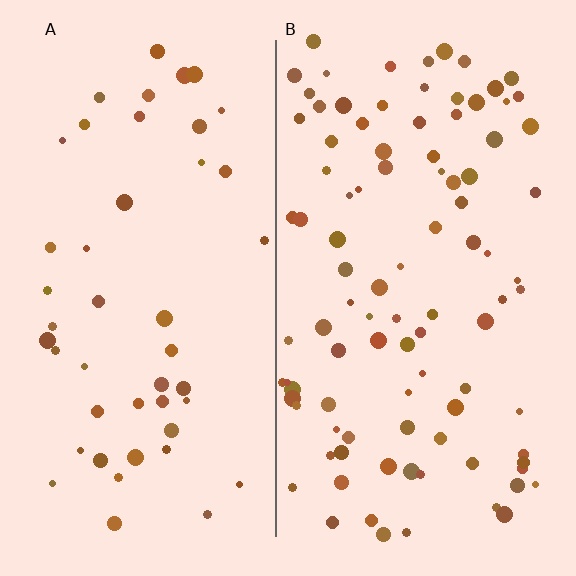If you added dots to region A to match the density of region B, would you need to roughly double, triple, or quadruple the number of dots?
Approximately double.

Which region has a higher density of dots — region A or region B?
B (the right).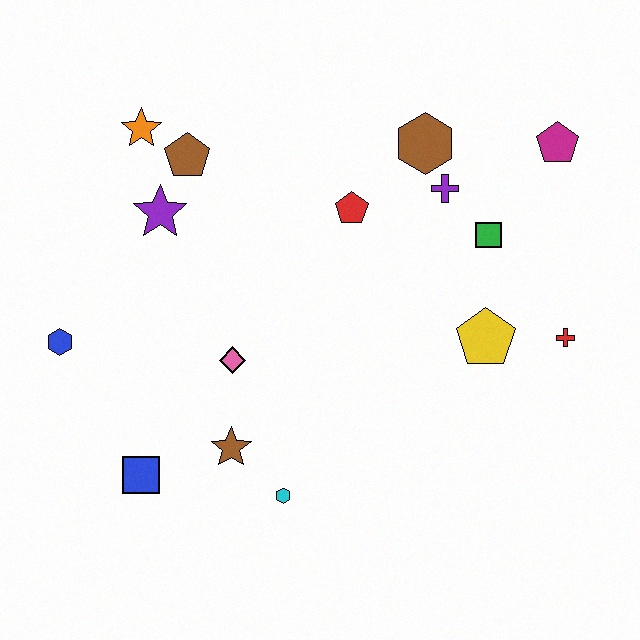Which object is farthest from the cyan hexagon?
The magenta pentagon is farthest from the cyan hexagon.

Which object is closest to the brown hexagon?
The purple cross is closest to the brown hexagon.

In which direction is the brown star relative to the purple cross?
The brown star is below the purple cross.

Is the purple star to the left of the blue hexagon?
No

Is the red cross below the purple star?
Yes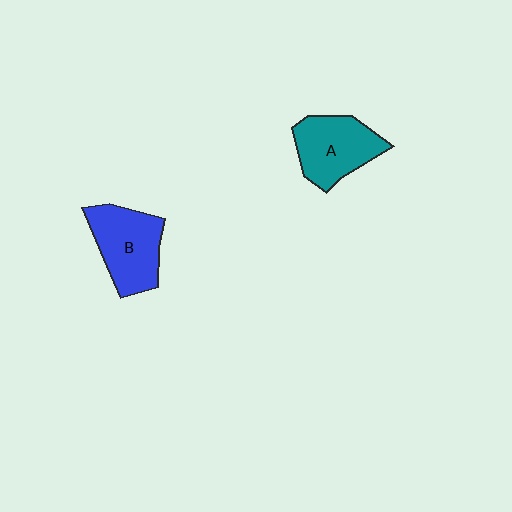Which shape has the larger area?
Shape B (blue).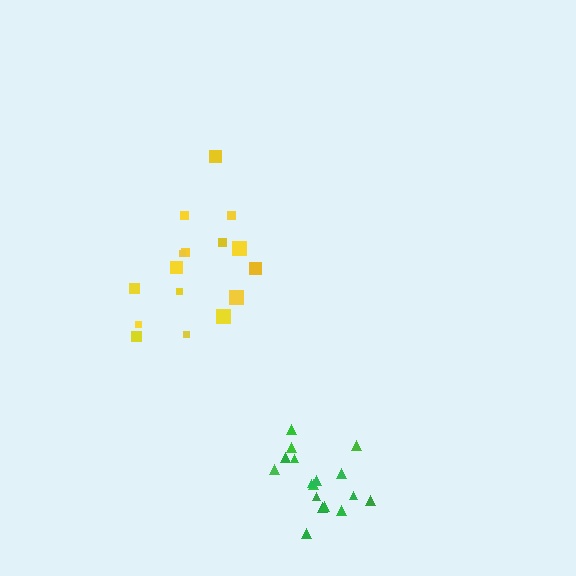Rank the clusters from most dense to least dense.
green, yellow.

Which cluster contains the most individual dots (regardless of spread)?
Green (17).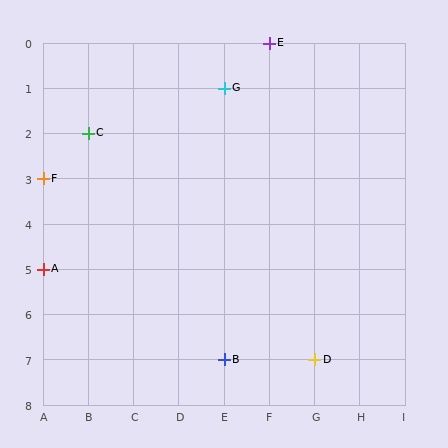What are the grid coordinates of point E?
Point E is at grid coordinates (F, 0).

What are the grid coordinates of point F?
Point F is at grid coordinates (A, 3).